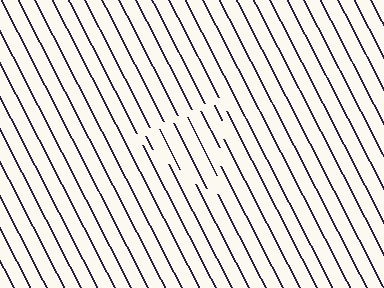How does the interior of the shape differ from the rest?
The interior of the shape contains the same grating, shifted by half a period — the contour is defined by the phase discontinuity where line-ends from the inner and outer gratings abut.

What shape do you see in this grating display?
An illusory triangle. The interior of the shape contains the same grating, shifted by half a period — the contour is defined by the phase discontinuity where line-ends from the inner and outer gratings abut.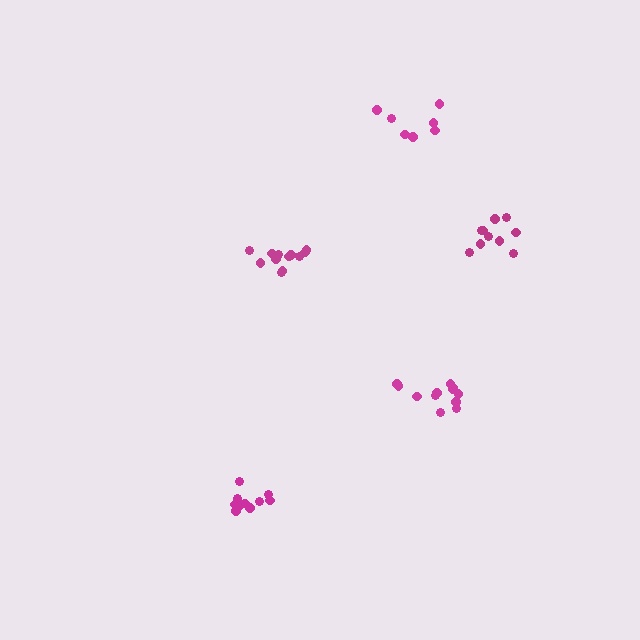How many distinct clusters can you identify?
There are 5 distinct clusters.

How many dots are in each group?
Group 1: 12 dots, Group 2: 12 dots, Group 3: 10 dots, Group 4: 7 dots, Group 5: 10 dots (51 total).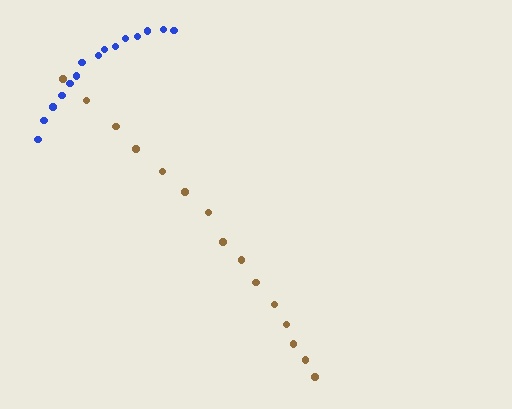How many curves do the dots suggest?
There are 2 distinct paths.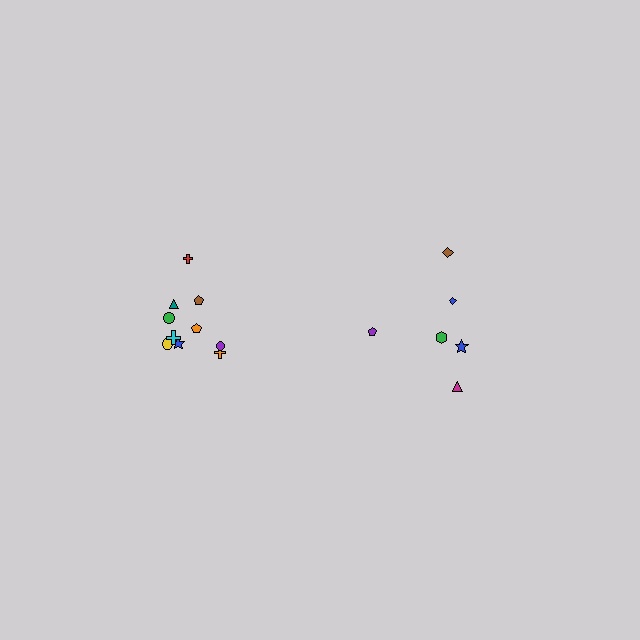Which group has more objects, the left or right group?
The left group.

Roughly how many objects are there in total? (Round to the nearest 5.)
Roughly 15 objects in total.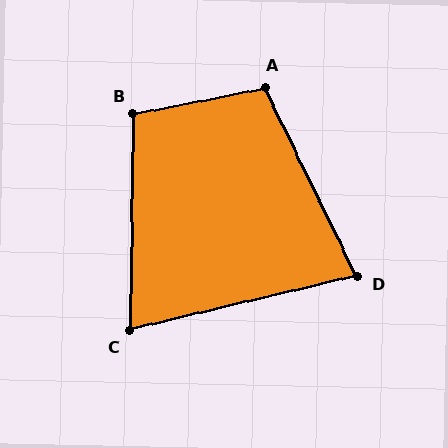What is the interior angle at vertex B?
Approximately 102 degrees (obtuse).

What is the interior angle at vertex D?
Approximately 78 degrees (acute).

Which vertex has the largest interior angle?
A, at approximately 104 degrees.